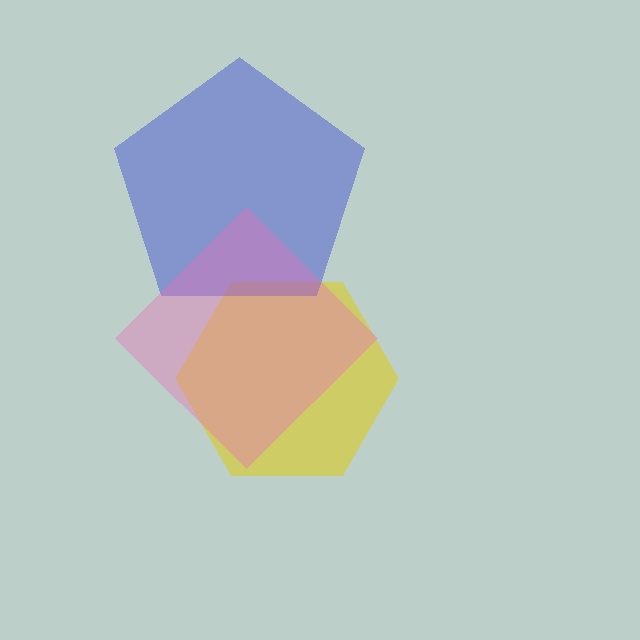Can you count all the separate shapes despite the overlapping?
Yes, there are 3 separate shapes.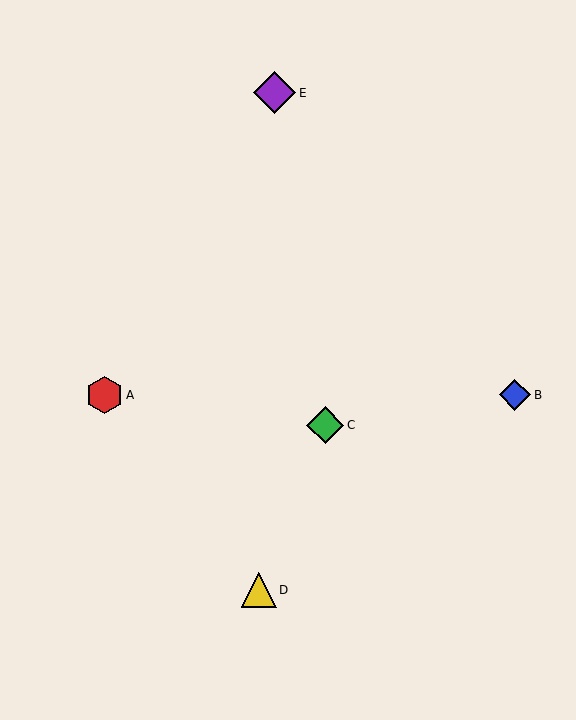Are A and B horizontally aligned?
Yes, both are at y≈395.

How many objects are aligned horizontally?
2 objects (A, B) are aligned horizontally.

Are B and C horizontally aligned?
No, B is at y≈395 and C is at y≈425.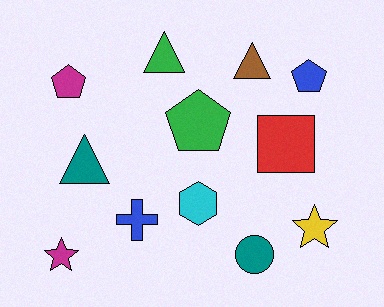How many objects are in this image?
There are 12 objects.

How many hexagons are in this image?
There is 1 hexagon.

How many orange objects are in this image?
There are no orange objects.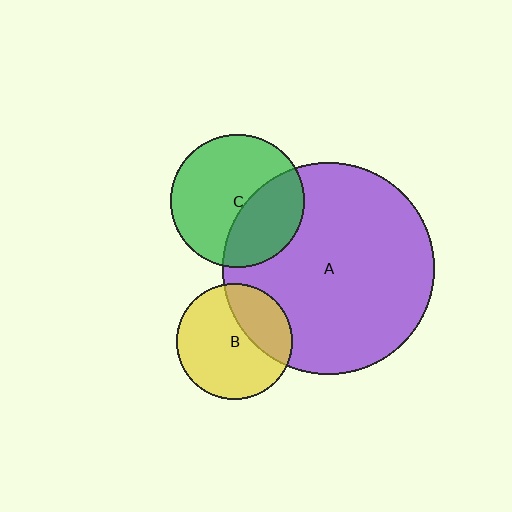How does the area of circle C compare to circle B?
Approximately 1.3 times.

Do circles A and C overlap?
Yes.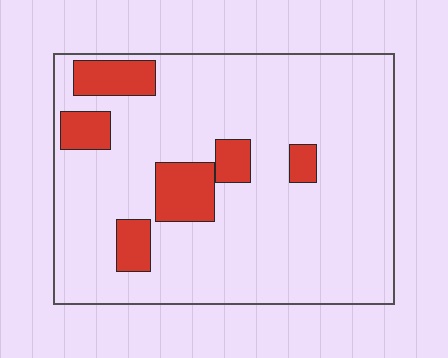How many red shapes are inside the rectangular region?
6.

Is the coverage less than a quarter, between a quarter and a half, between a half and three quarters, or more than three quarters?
Less than a quarter.